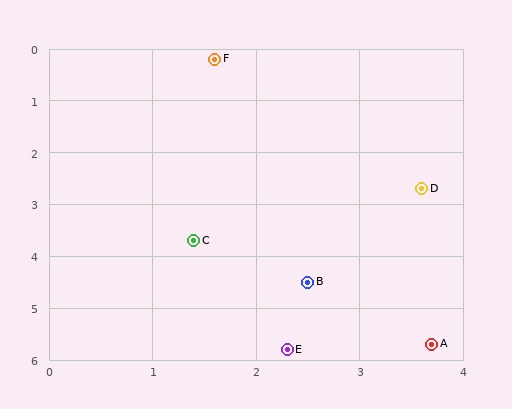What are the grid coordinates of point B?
Point B is at approximately (2.5, 4.5).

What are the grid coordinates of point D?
Point D is at approximately (3.6, 2.7).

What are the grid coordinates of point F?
Point F is at approximately (1.6, 0.2).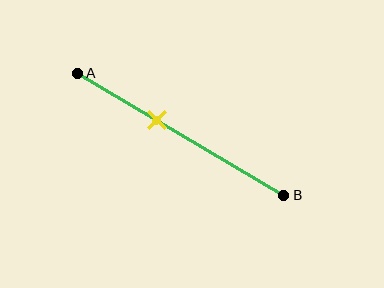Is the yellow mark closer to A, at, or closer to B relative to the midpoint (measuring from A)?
The yellow mark is closer to point A than the midpoint of segment AB.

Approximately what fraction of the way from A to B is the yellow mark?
The yellow mark is approximately 40% of the way from A to B.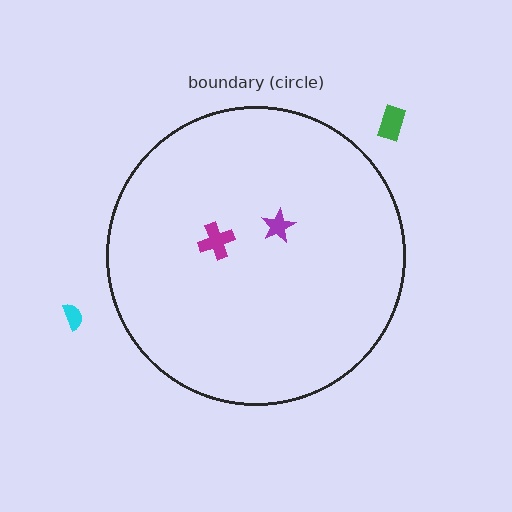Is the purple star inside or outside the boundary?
Inside.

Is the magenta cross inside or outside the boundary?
Inside.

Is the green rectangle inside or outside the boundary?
Outside.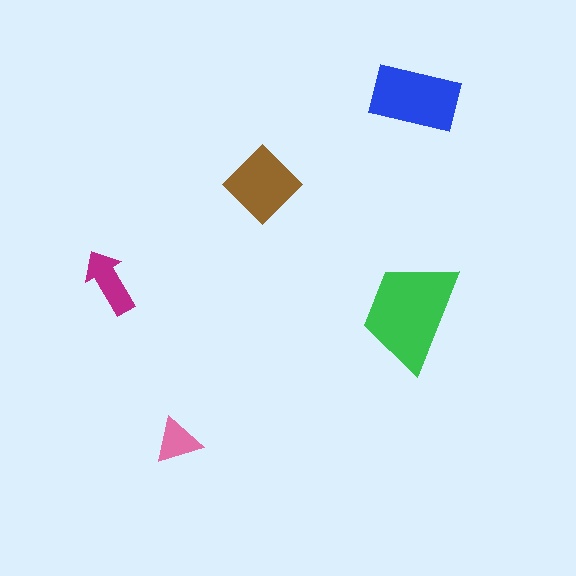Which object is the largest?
The green trapezoid.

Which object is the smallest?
The pink triangle.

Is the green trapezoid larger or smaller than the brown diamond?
Larger.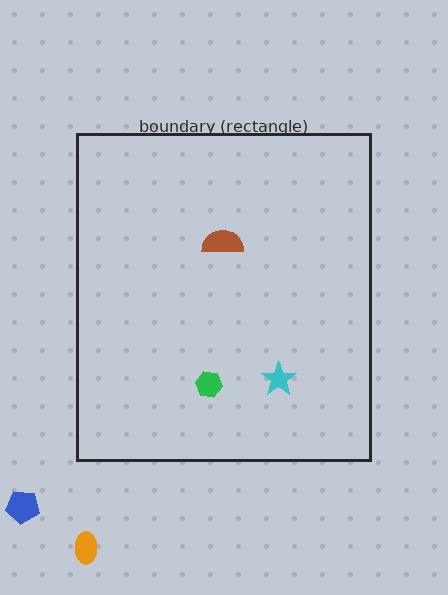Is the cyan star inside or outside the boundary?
Inside.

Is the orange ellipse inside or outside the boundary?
Outside.